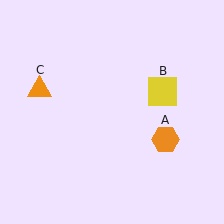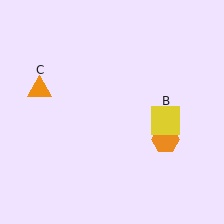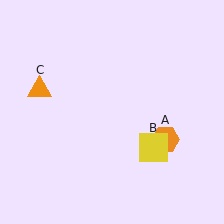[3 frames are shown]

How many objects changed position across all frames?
1 object changed position: yellow square (object B).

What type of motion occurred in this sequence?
The yellow square (object B) rotated clockwise around the center of the scene.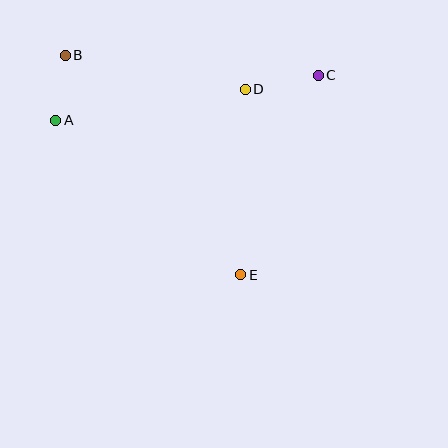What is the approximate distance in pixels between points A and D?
The distance between A and D is approximately 192 pixels.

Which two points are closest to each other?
Points A and B are closest to each other.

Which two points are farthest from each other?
Points B and E are farthest from each other.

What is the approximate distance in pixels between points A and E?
The distance between A and E is approximately 241 pixels.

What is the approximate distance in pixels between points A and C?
The distance between A and C is approximately 266 pixels.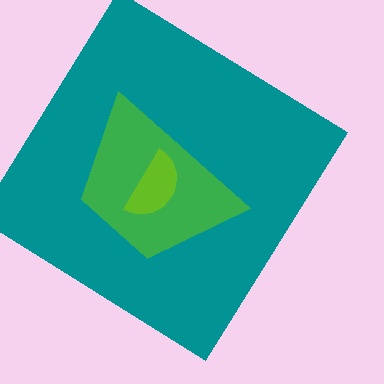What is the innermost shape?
The lime semicircle.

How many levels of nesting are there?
3.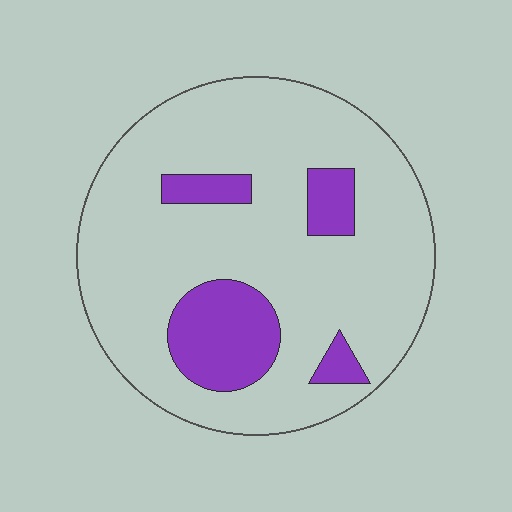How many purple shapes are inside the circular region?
4.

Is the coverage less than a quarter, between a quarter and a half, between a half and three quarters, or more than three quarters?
Less than a quarter.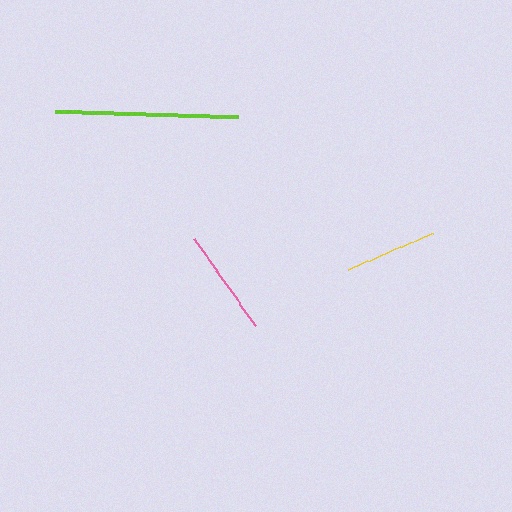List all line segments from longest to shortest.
From longest to shortest: lime, pink, yellow.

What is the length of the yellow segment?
The yellow segment is approximately 92 pixels long.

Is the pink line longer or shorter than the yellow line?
The pink line is longer than the yellow line.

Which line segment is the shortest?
The yellow line is the shortest at approximately 92 pixels.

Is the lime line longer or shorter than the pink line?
The lime line is longer than the pink line.